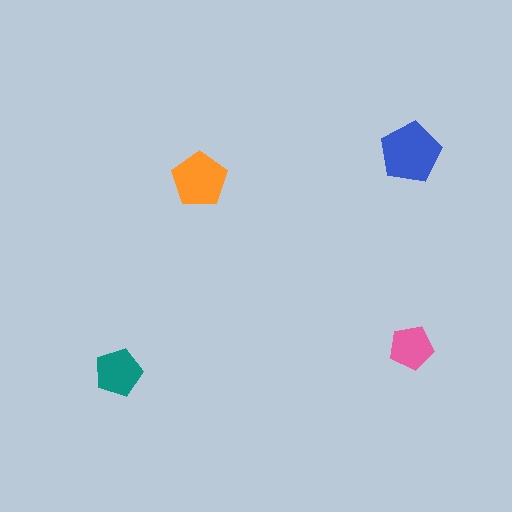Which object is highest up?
The blue pentagon is topmost.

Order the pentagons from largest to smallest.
the blue one, the orange one, the teal one, the pink one.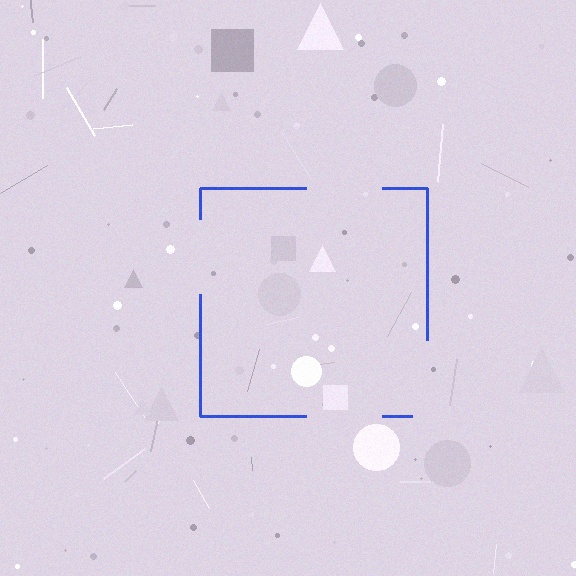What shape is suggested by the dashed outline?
The dashed outline suggests a square.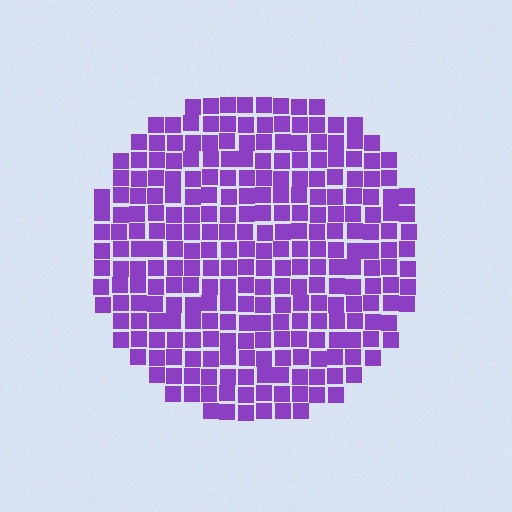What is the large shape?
The large shape is a circle.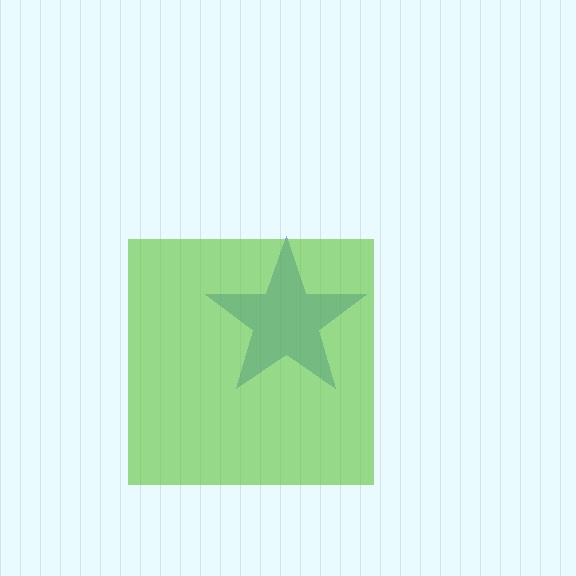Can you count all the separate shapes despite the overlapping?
Yes, there are 2 separate shapes.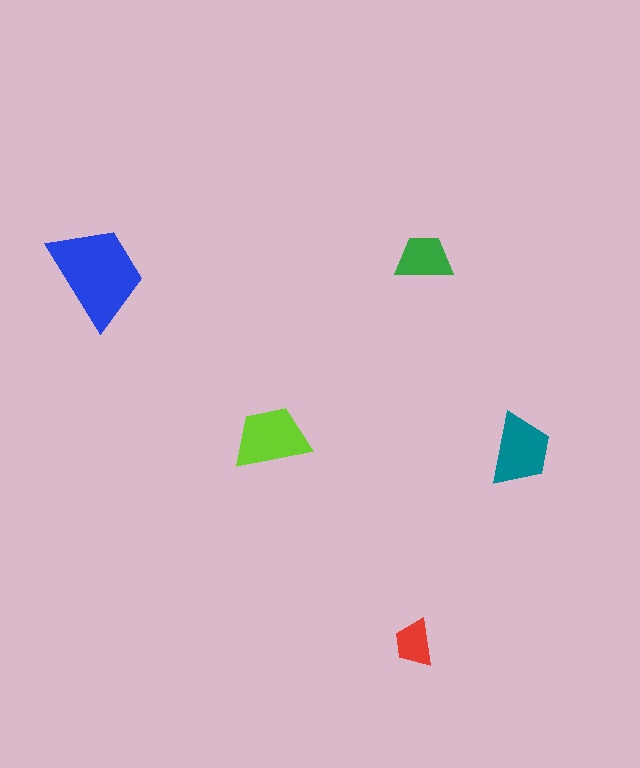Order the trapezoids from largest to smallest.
the blue one, the lime one, the teal one, the green one, the red one.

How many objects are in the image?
There are 5 objects in the image.